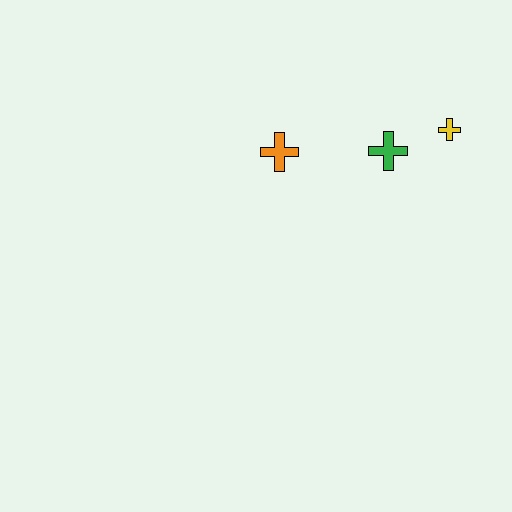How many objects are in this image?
There are 3 objects.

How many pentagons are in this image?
There are no pentagons.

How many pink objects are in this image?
There are no pink objects.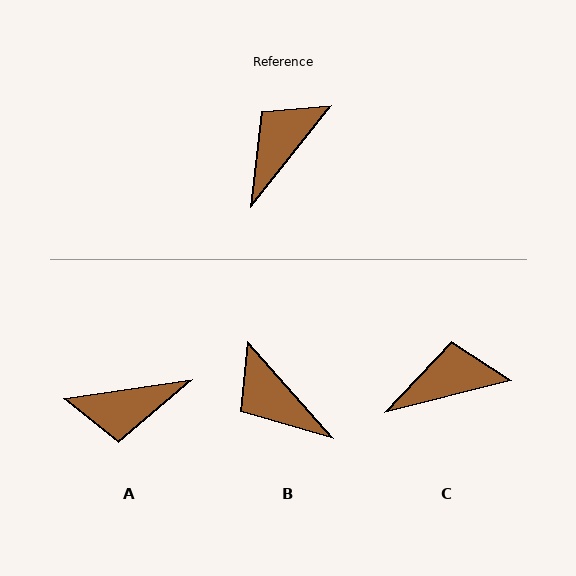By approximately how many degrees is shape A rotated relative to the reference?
Approximately 137 degrees counter-clockwise.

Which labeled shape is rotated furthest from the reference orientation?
A, about 137 degrees away.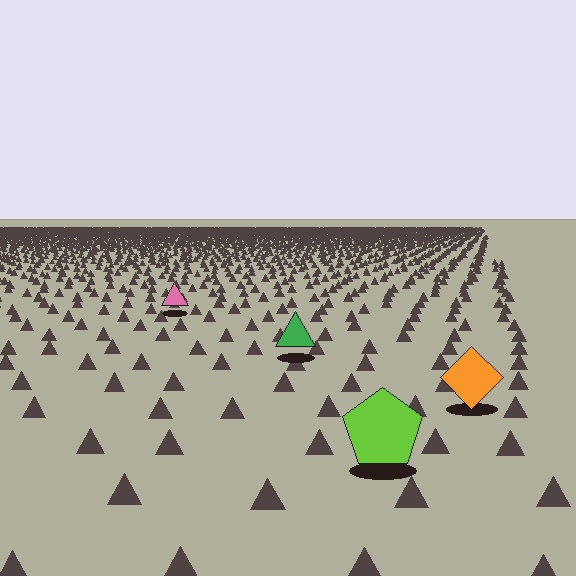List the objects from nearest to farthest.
From nearest to farthest: the lime pentagon, the orange diamond, the green triangle, the pink triangle.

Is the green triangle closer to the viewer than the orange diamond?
No. The orange diamond is closer — you can tell from the texture gradient: the ground texture is coarser near it.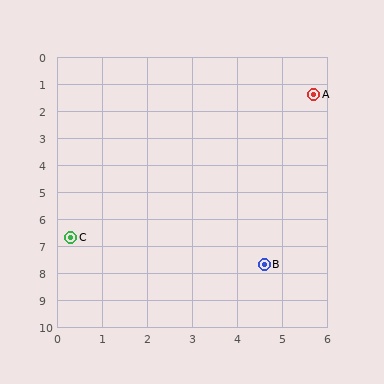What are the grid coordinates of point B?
Point B is at approximately (4.6, 7.7).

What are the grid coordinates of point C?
Point C is at approximately (0.3, 6.7).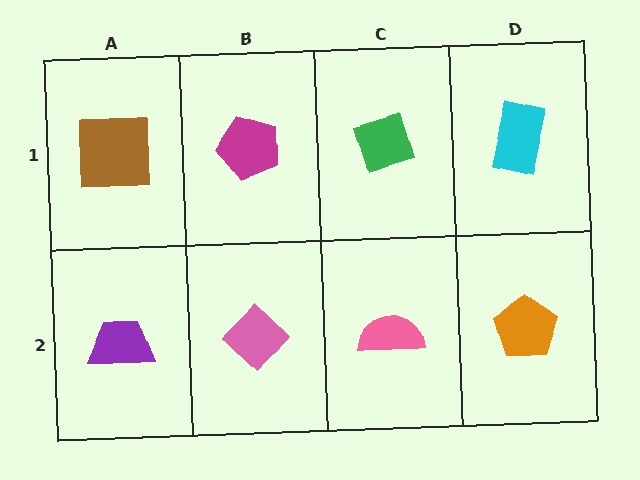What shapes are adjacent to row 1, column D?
An orange pentagon (row 2, column D), a green diamond (row 1, column C).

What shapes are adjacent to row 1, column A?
A purple trapezoid (row 2, column A), a magenta pentagon (row 1, column B).